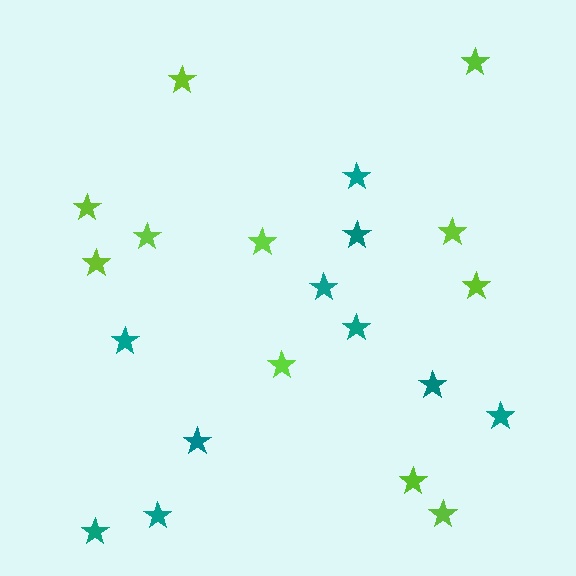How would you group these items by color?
There are 2 groups: one group of teal stars (10) and one group of lime stars (11).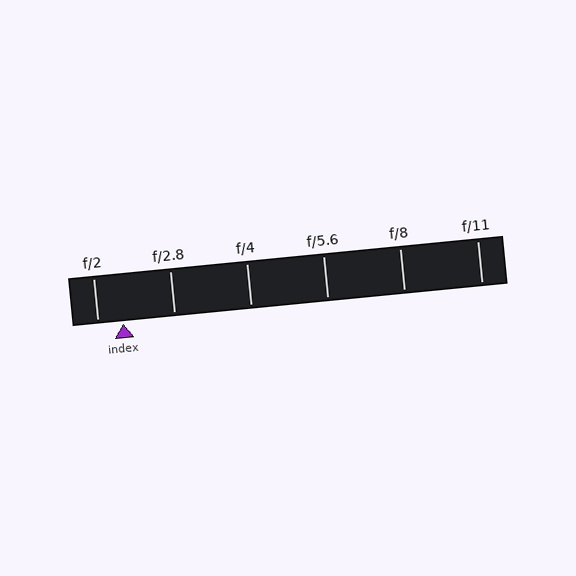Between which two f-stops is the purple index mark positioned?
The index mark is between f/2 and f/2.8.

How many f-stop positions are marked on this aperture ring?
There are 6 f-stop positions marked.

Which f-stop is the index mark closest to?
The index mark is closest to f/2.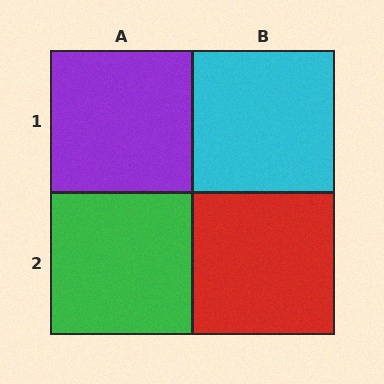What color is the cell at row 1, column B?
Cyan.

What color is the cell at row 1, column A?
Purple.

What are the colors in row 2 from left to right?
Green, red.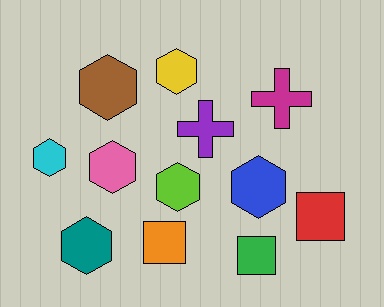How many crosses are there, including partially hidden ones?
There are 2 crosses.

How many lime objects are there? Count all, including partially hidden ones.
There is 1 lime object.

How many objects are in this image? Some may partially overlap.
There are 12 objects.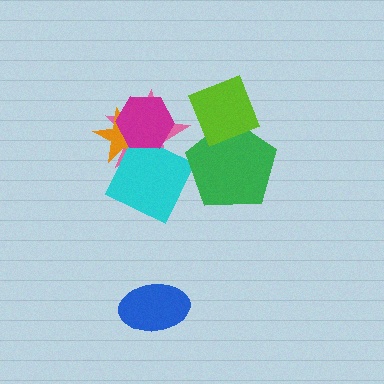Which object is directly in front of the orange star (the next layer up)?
The cyan diamond is directly in front of the orange star.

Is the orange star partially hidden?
Yes, it is partially covered by another shape.